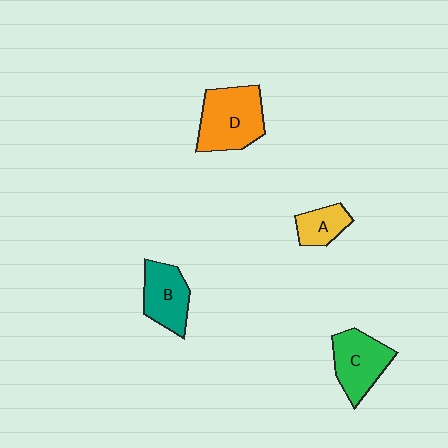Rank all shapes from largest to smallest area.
From largest to smallest: D (orange), C (green), B (teal), A (yellow).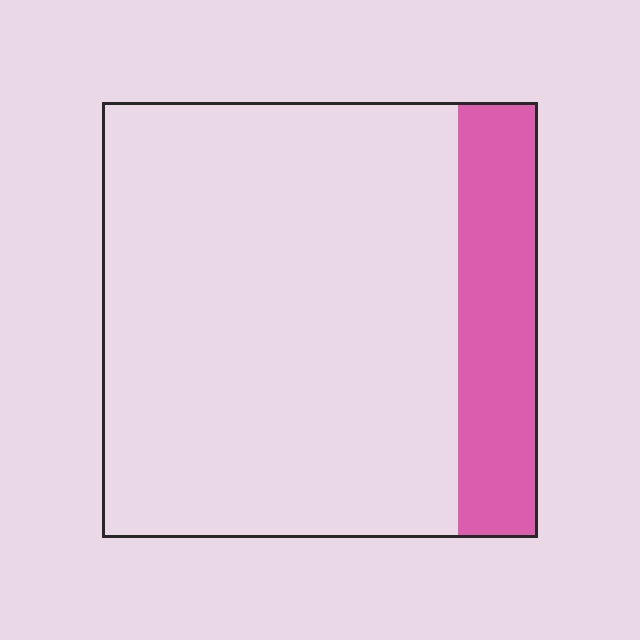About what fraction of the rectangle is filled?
About one fifth (1/5).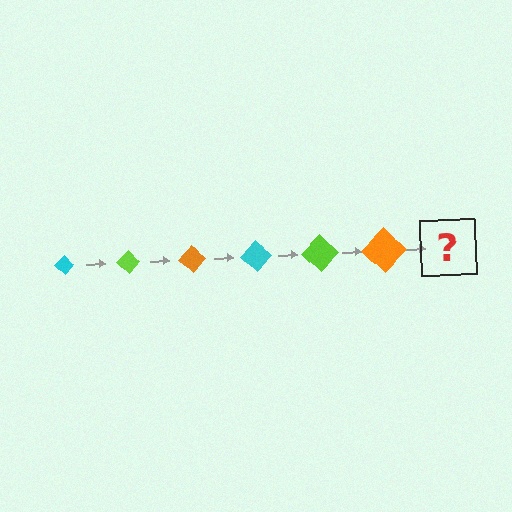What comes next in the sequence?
The next element should be a cyan diamond, larger than the previous one.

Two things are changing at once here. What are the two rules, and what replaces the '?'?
The two rules are that the diamond grows larger each step and the color cycles through cyan, lime, and orange. The '?' should be a cyan diamond, larger than the previous one.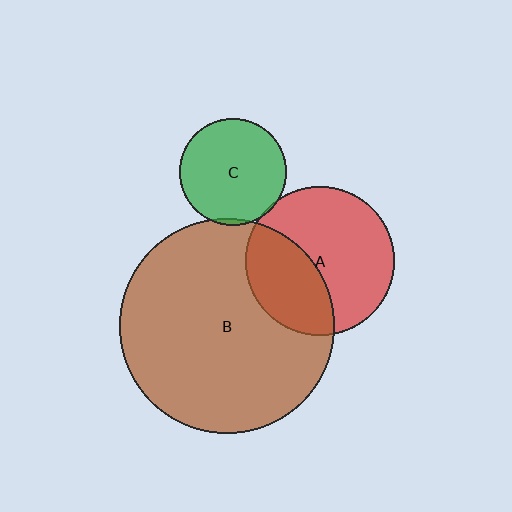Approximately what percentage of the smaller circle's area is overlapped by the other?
Approximately 5%.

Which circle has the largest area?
Circle B (brown).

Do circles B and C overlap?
Yes.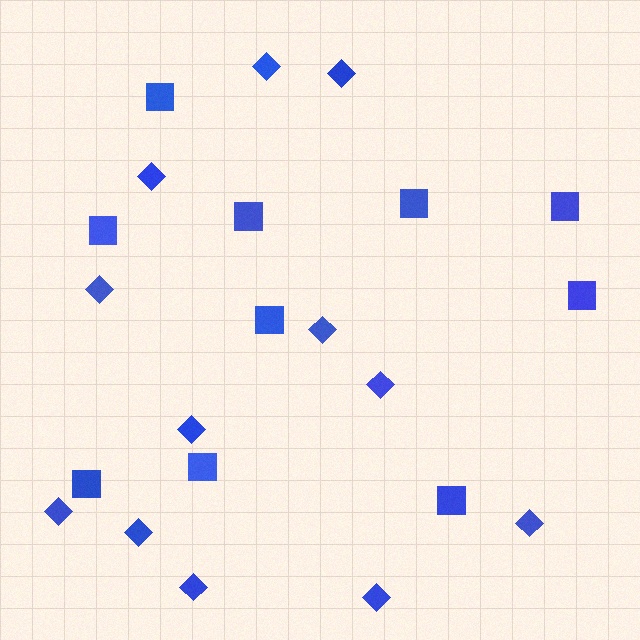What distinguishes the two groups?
There are 2 groups: one group of diamonds (12) and one group of squares (10).